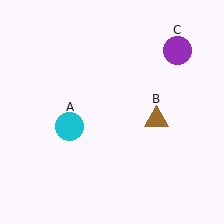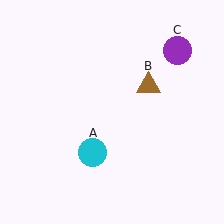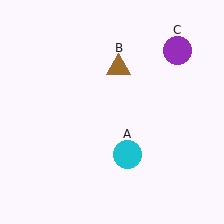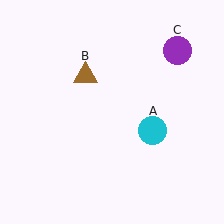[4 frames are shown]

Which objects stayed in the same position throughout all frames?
Purple circle (object C) remained stationary.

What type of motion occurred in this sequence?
The cyan circle (object A), brown triangle (object B) rotated counterclockwise around the center of the scene.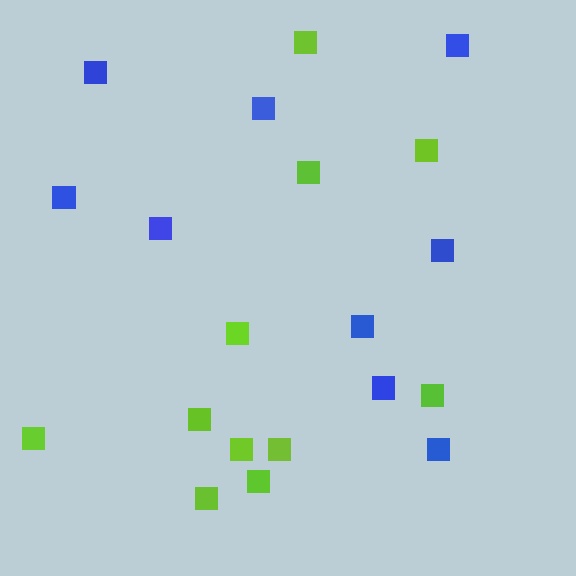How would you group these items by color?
There are 2 groups: one group of lime squares (11) and one group of blue squares (9).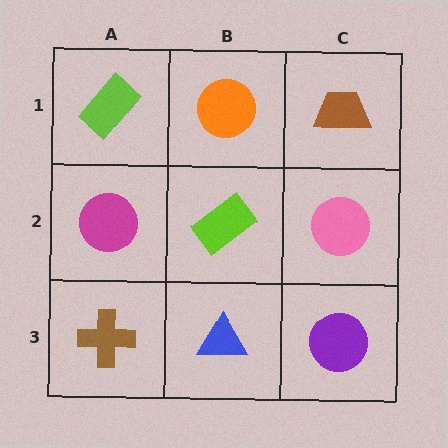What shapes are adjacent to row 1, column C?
A pink circle (row 2, column C), an orange circle (row 1, column B).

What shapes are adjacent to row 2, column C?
A brown trapezoid (row 1, column C), a purple circle (row 3, column C), a lime rectangle (row 2, column B).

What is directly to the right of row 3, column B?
A purple circle.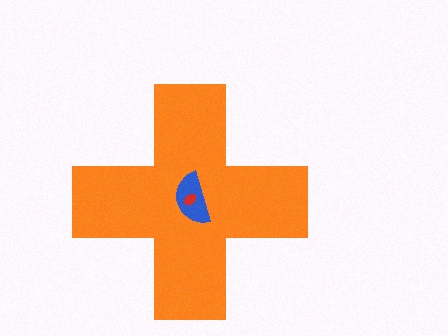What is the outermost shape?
The orange cross.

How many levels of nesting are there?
3.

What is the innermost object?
The red ellipse.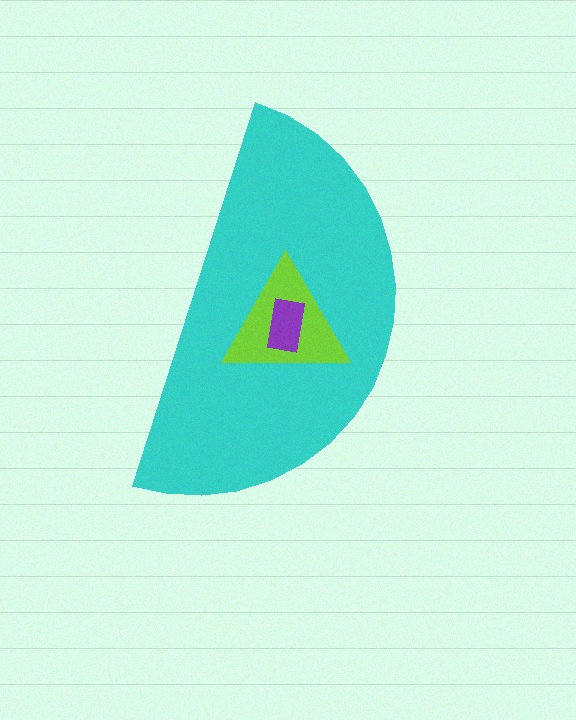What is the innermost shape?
The purple rectangle.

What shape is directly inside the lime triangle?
The purple rectangle.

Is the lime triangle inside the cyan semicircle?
Yes.